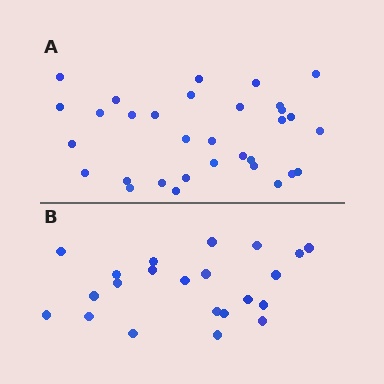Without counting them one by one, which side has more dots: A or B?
Region A (the top region) has more dots.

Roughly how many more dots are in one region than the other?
Region A has roughly 10 or so more dots than region B.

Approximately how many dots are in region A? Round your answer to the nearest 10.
About 30 dots. (The exact count is 32, which rounds to 30.)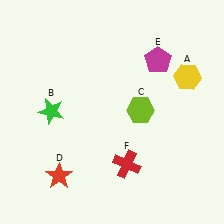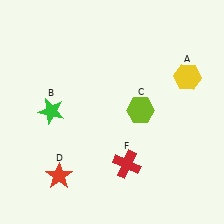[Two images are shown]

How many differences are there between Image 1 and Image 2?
There is 1 difference between the two images.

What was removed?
The magenta pentagon (E) was removed in Image 2.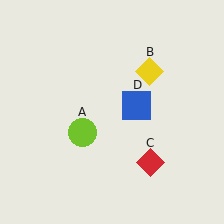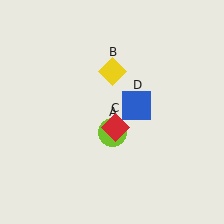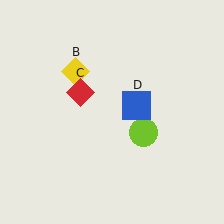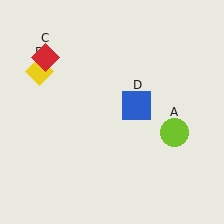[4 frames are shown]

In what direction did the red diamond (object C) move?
The red diamond (object C) moved up and to the left.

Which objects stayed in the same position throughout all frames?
Blue square (object D) remained stationary.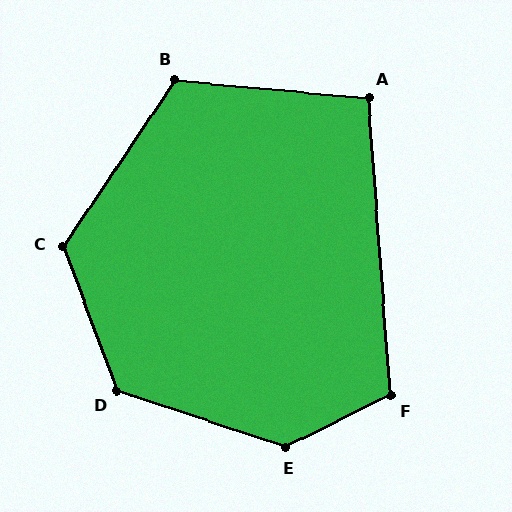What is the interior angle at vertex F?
Approximately 112 degrees (obtuse).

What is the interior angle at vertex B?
Approximately 119 degrees (obtuse).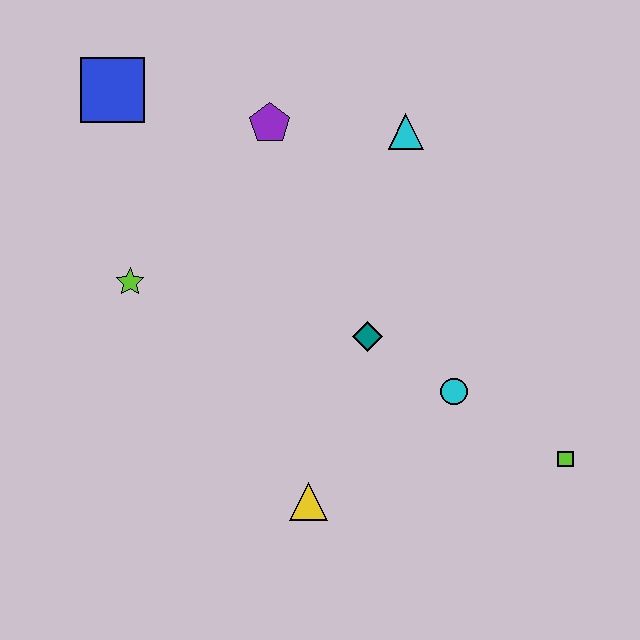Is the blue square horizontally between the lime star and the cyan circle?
No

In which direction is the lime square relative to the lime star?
The lime square is to the right of the lime star.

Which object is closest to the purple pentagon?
The cyan triangle is closest to the purple pentagon.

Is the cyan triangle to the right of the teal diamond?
Yes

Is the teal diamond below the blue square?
Yes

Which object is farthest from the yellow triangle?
The blue square is farthest from the yellow triangle.